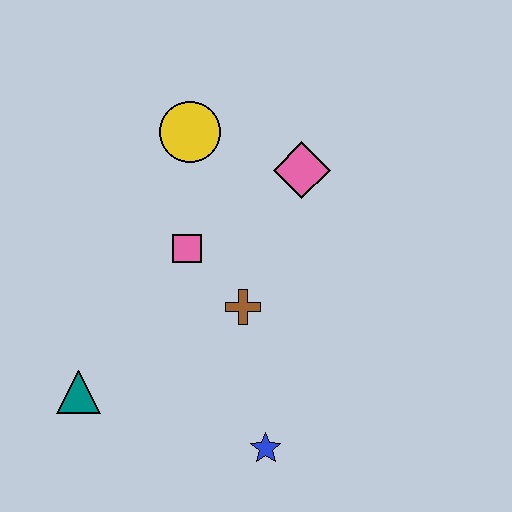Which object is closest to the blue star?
The brown cross is closest to the blue star.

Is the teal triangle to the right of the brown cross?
No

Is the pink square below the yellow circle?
Yes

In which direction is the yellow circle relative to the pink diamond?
The yellow circle is to the left of the pink diamond.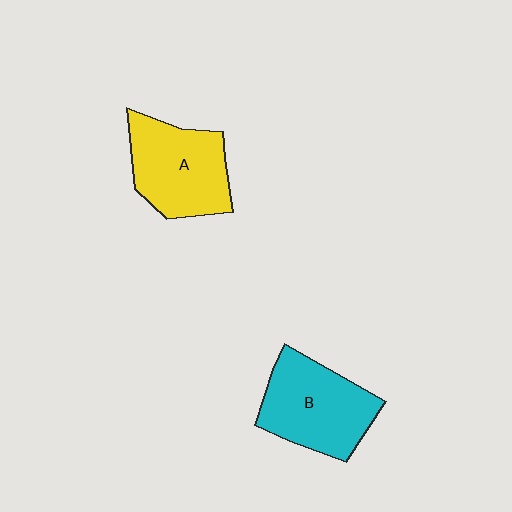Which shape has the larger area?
Shape B (cyan).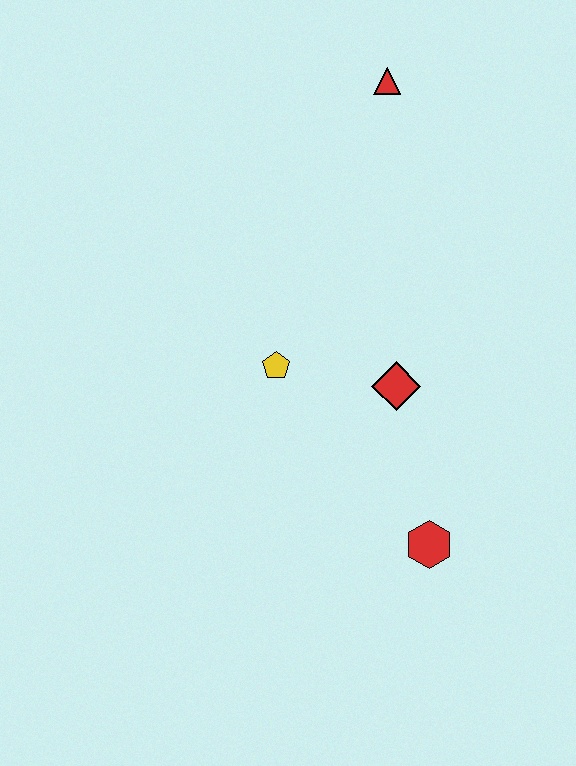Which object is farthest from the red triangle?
The red hexagon is farthest from the red triangle.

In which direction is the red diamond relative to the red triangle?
The red diamond is below the red triangle.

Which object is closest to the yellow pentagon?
The red diamond is closest to the yellow pentagon.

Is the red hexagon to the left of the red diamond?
No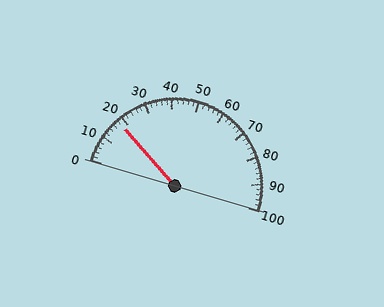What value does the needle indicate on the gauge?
The needle indicates approximately 18.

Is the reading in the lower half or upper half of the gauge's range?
The reading is in the lower half of the range (0 to 100).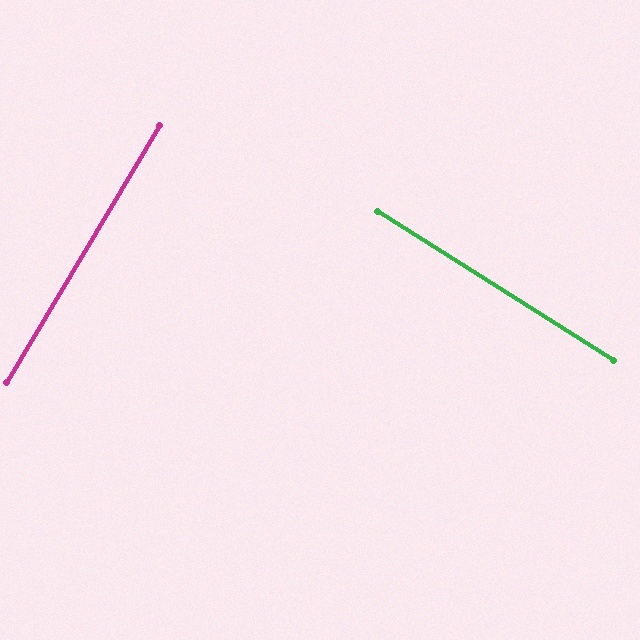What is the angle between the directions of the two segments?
Approximately 89 degrees.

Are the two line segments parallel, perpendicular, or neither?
Perpendicular — they meet at approximately 89°.